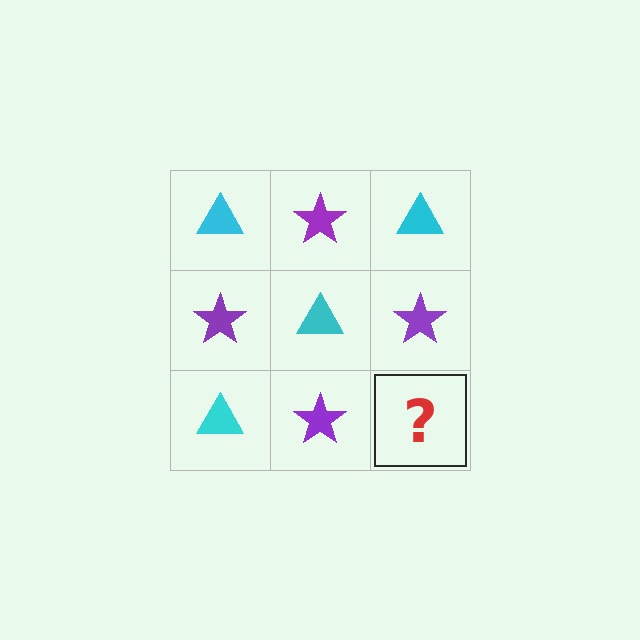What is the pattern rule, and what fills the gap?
The rule is that it alternates cyan triangle and purple star in a checkerboard pattern. The gap should be filled with a cyan triangle.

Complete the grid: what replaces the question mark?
The question mark should be replaced with a cyan triangle.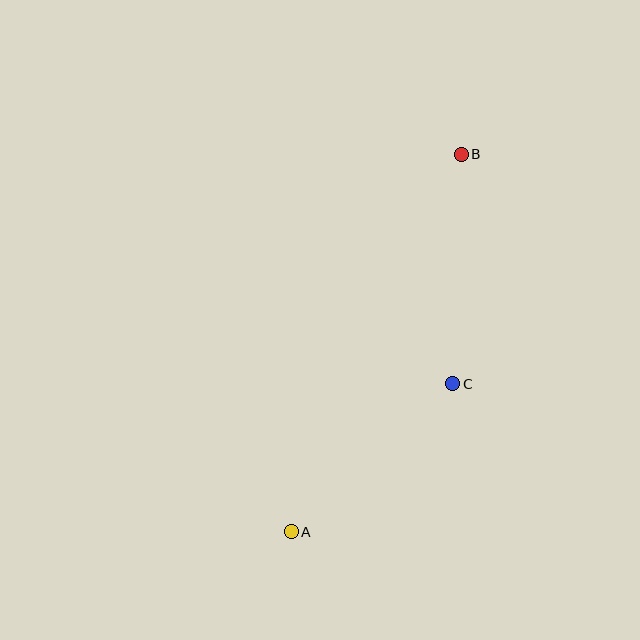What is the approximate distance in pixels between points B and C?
The distance between B and C is approximately 230 pixels.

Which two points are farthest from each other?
Points A and B are farthest from each other.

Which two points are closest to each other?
Points A and C are closest to each other.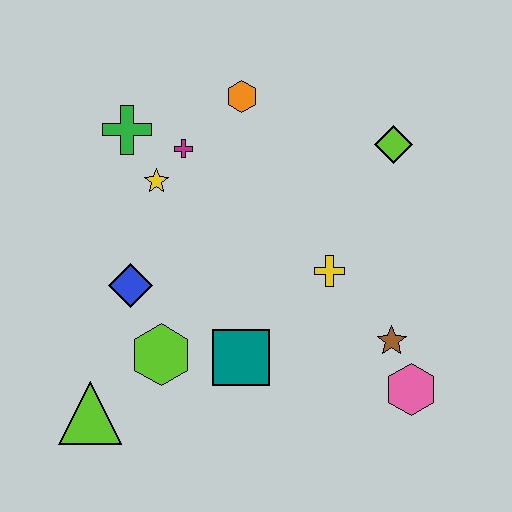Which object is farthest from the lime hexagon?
The lime diamond is farthest from the lime hexagon.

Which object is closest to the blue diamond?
The lime hexagon is closest to the blue diamond.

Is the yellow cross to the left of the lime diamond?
Yes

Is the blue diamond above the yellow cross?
No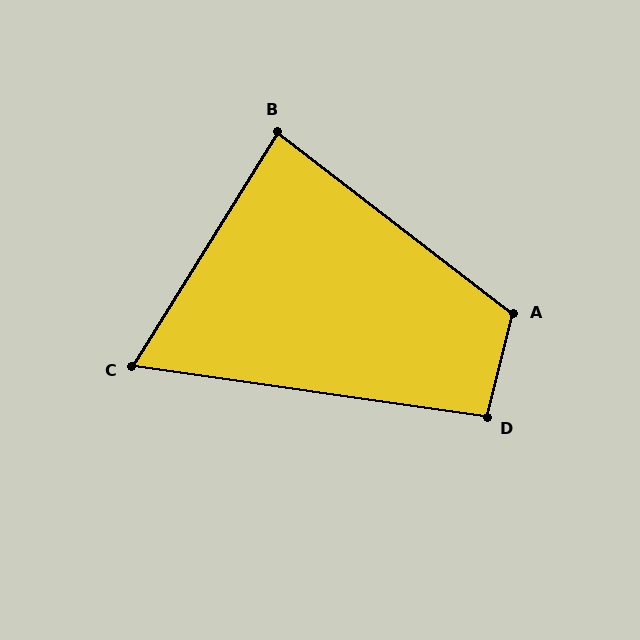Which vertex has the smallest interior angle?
C, at approximately 67 degrees.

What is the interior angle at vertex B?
Approximately 84 degrees (acute).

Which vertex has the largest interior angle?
A, at approximately 113 degrees.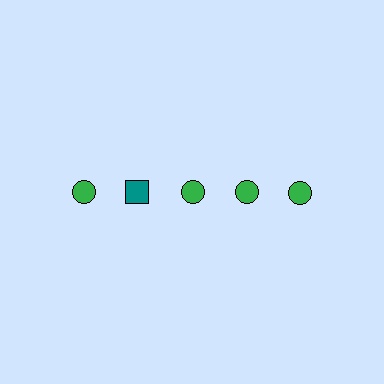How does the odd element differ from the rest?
It differs in both color (teal instead of green) and shape (square instead of circle).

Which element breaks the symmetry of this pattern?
The teal square in the top row, second from left column breaks the symmetry. All other shapes are green circles.